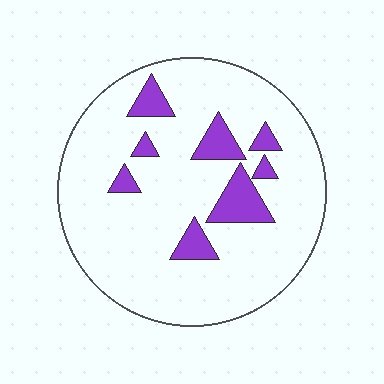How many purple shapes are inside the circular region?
8.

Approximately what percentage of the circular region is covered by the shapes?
Approximately 15%.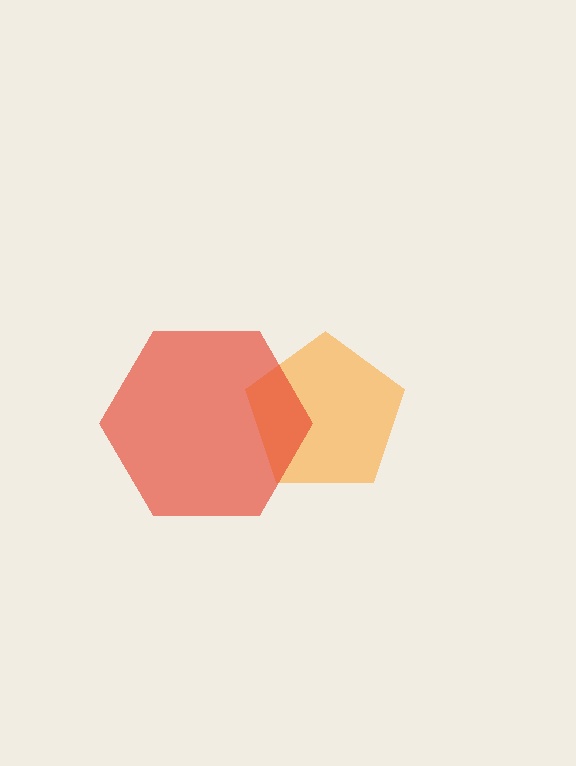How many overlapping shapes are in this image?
There are 2 overlapping shapes in the image.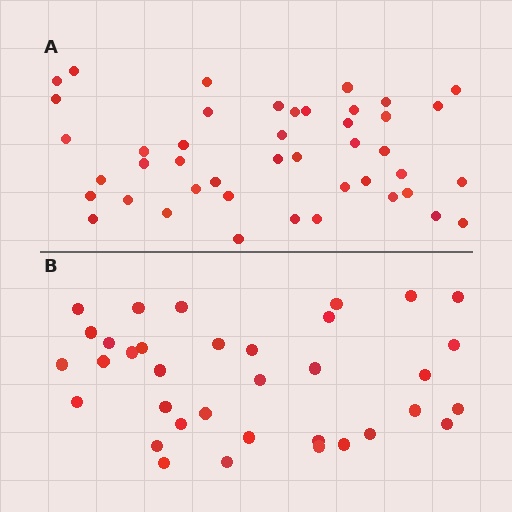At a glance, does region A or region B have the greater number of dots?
Region A (the top region) has more dots.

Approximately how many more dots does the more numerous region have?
Region A has roughly 8 or so more dots than region B.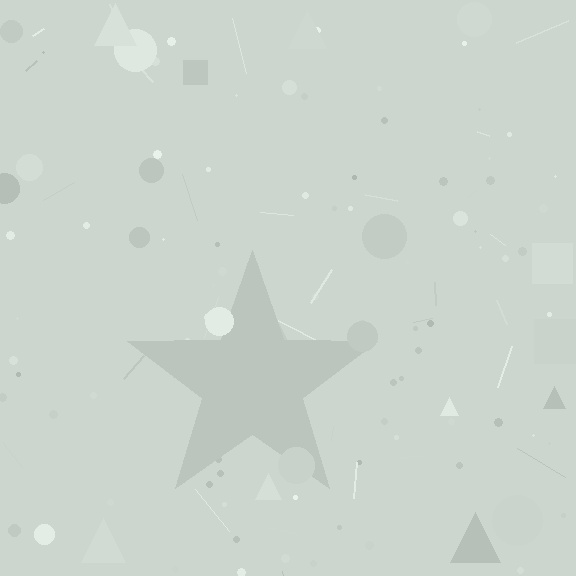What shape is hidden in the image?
A star is hidden in the image.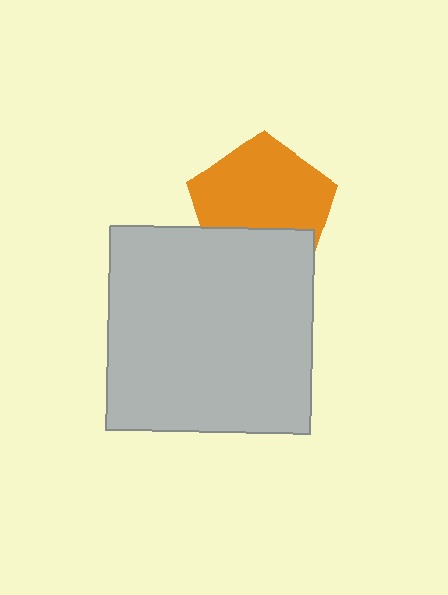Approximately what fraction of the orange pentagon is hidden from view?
Roughly 32% of the orange pentagon is hidden behind the light gray square.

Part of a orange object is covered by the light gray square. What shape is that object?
It is a pentagon.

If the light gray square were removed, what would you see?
You would see the complete orange pentagon.